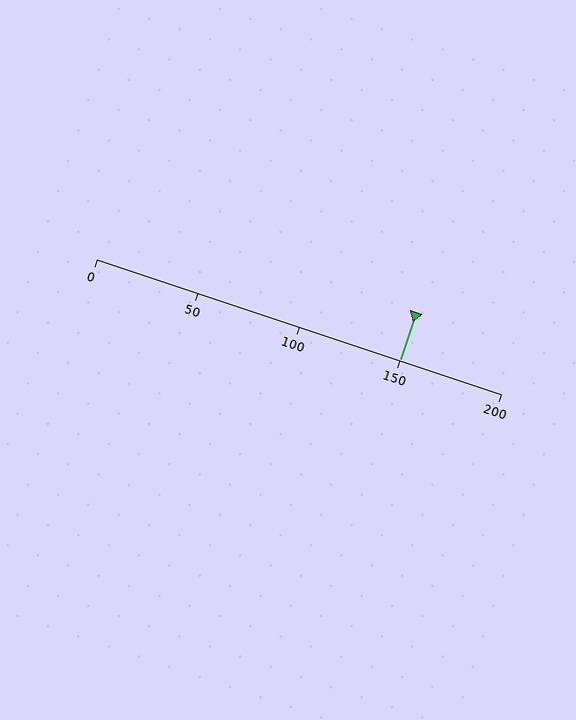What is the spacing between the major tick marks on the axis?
The major ticks are spaced 50 apart.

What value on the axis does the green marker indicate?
The marker indicates approximately 150.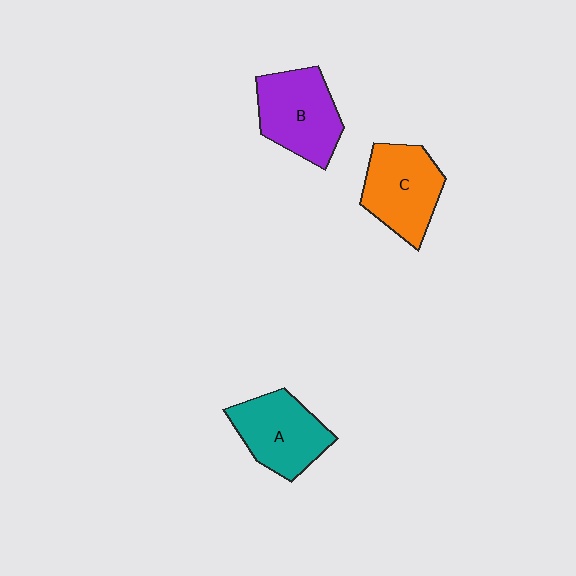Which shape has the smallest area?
Shape A (teal).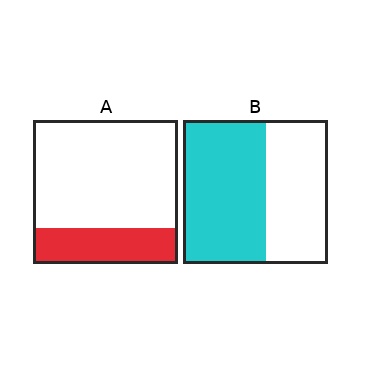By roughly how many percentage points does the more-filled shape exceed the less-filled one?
By roughly 30 percentage points (B over A).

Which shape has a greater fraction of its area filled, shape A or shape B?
Shape B.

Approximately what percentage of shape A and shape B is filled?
A is approximately 25% and B is approximately 55%.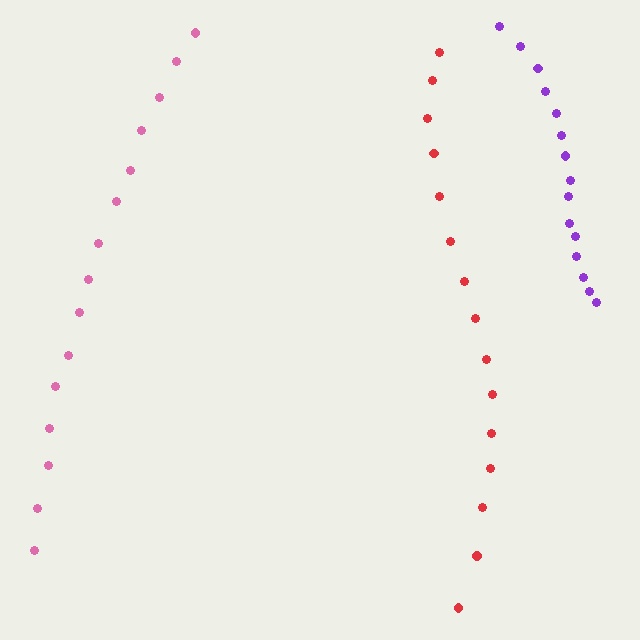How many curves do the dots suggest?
There are 3 distinct paths.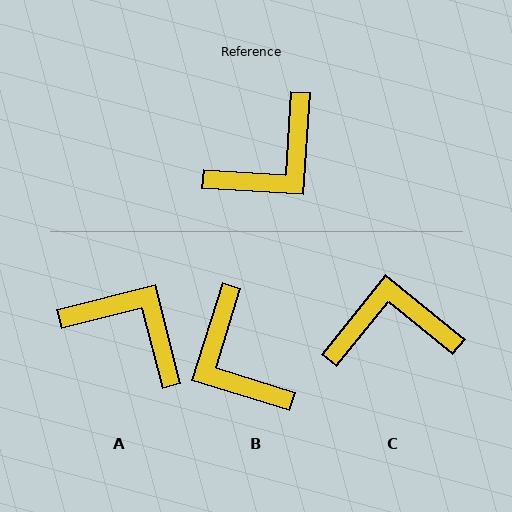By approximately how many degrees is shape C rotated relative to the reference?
Approximately 145 degrees counter-clockwise.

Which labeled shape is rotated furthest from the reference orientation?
C, about 145 degrees away.